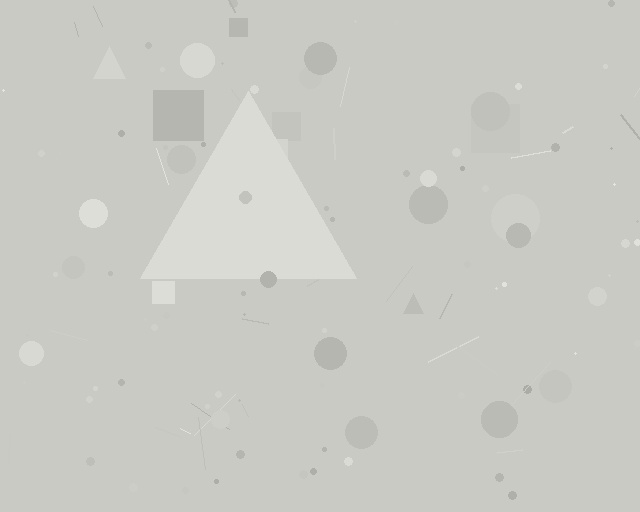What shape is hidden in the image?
A triangle is hidden in the image.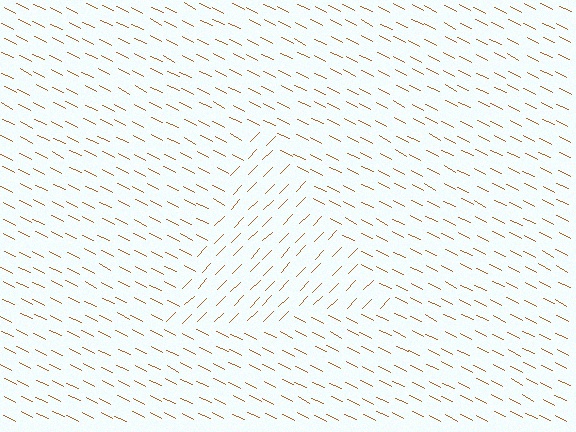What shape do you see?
I see a triangle.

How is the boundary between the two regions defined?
The boundary is defined purely by a change in line orientation (approximately 72 degrees difference). All lines are the same color and thickness.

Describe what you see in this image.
The image is filled with small brown line segments. A triangle region in the image has lines oriented differently from the surrounding lines, creating a visible texture boundary.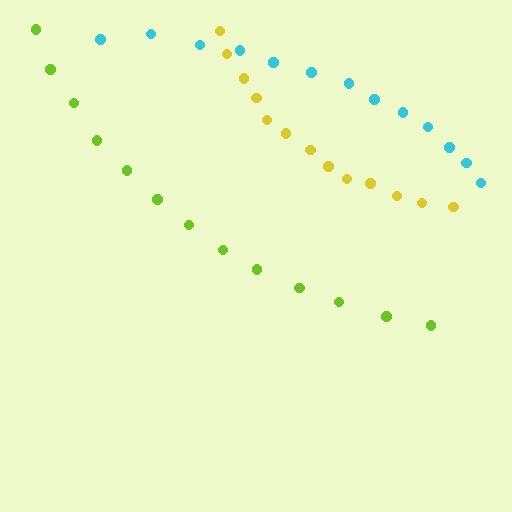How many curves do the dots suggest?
There are 3 distinct paths.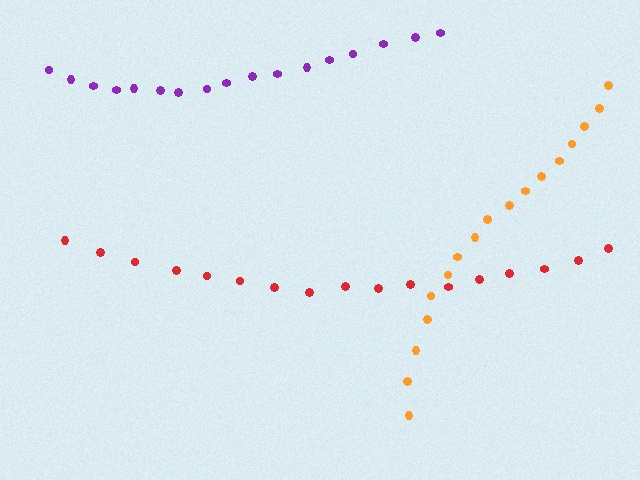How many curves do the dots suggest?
There are 3 distinct paths.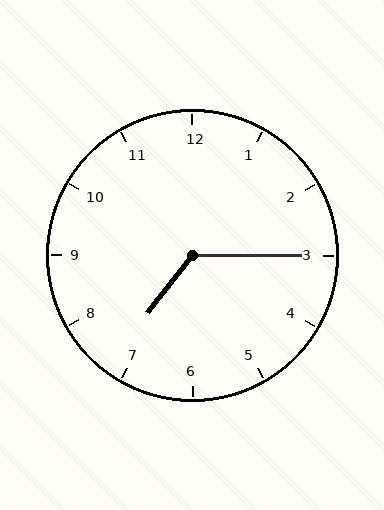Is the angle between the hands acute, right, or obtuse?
It is obtuse.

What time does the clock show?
7:15.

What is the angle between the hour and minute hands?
Approximately 128 degrees.